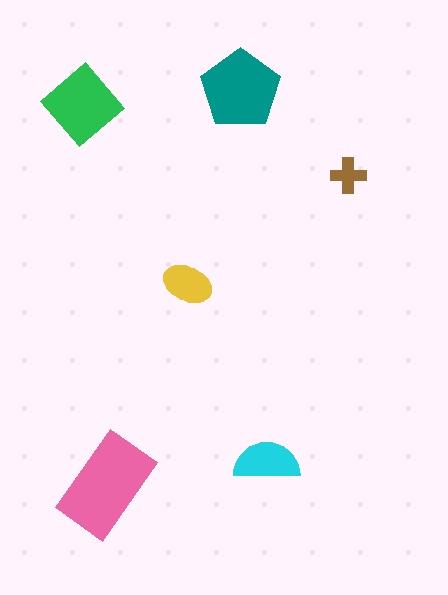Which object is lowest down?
The pink rectangle is bottommost.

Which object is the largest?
The pink rectangle.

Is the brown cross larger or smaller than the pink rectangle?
Smaller.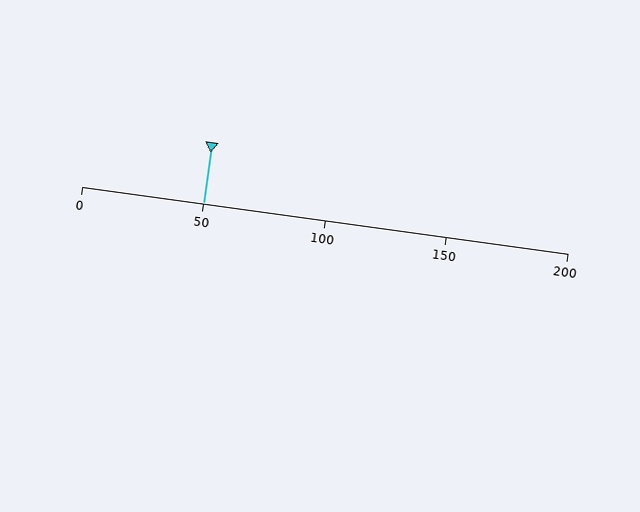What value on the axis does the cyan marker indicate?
The marker indicates approximately 50.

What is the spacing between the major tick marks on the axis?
The major ticks are spaced 50 apart.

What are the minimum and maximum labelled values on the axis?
The axis runs from 0 to 200.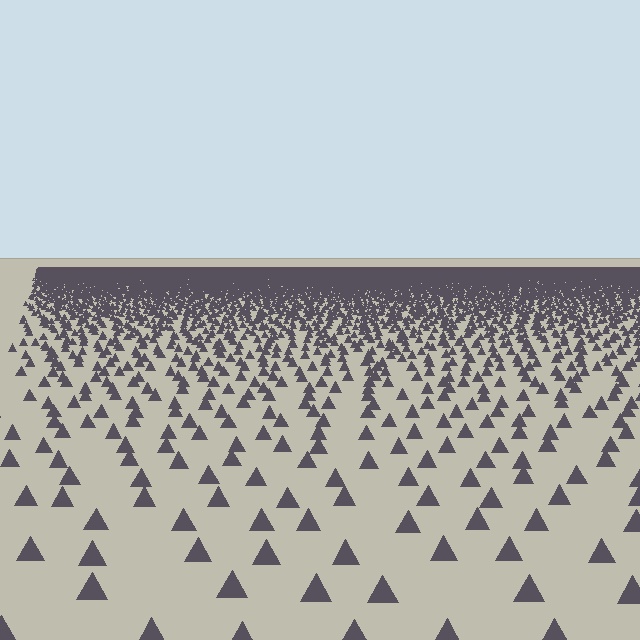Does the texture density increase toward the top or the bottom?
Density increases toward the top.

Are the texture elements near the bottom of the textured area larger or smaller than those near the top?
Larger. Near the bottom, elements are closer to the viewer and appear at a bigger on-screen size.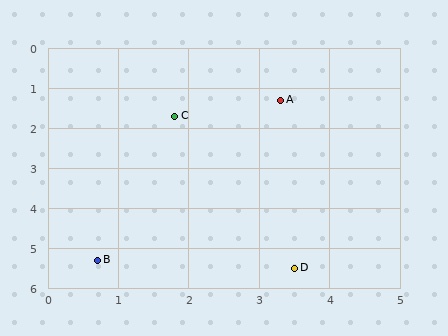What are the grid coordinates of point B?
Point B is at approximately (0.7, 5.3).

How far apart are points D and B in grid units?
Points D and B are about 2.8 grid units apart.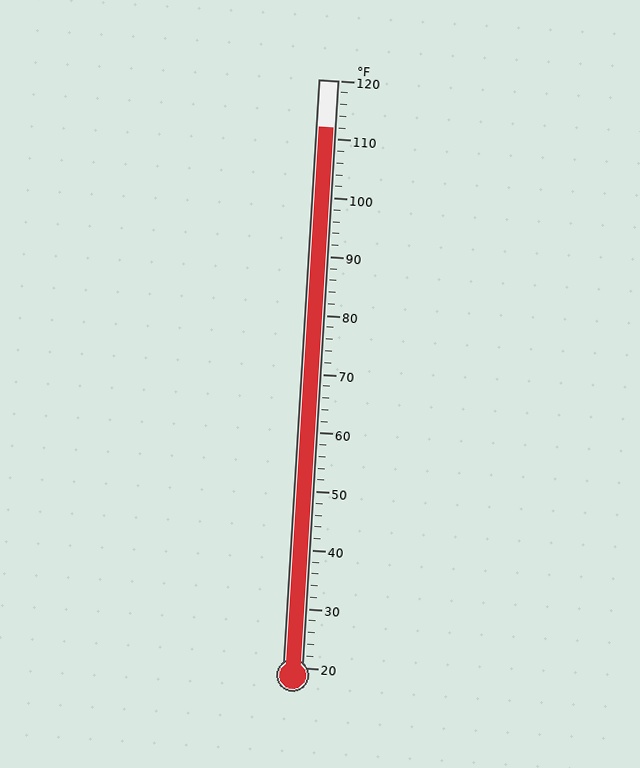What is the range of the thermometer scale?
The thermometer scale ranges from 20°F to 120°F.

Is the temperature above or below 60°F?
The temperature is above 60°F.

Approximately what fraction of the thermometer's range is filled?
The thermometer is filled to approximately 90% of its range.